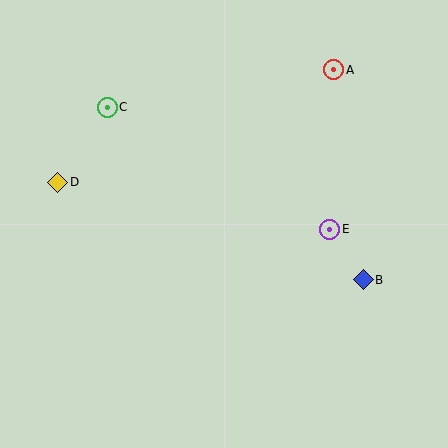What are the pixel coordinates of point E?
Point E is at (330, 229).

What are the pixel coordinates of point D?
Point D is at (58, 182).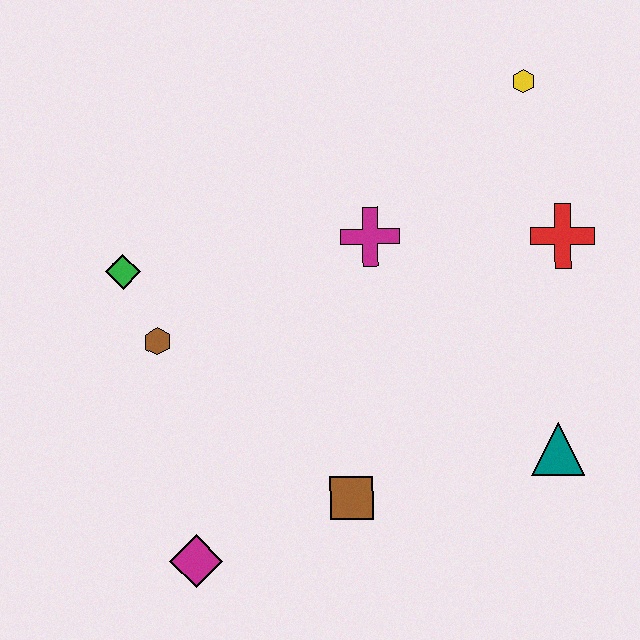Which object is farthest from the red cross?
The magenta diamond is farthest from the red cross.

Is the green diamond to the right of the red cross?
No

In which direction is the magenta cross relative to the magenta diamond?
The magenta cross is above the magenta diamond.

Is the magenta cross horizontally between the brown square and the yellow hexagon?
Yes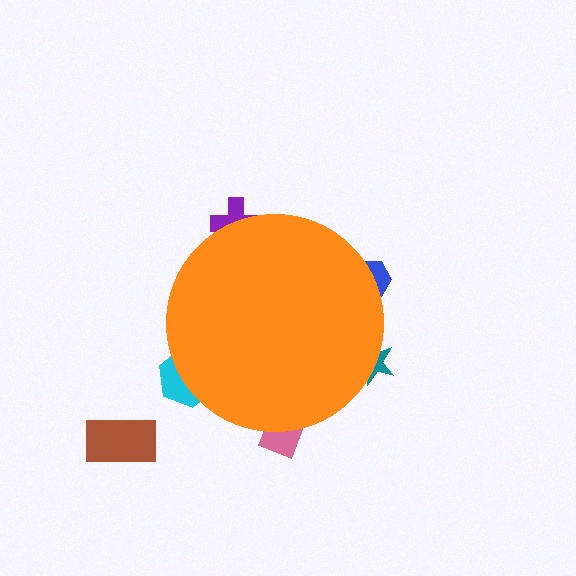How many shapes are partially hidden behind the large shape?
5 shapes are partially hidden.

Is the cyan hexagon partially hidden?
Yes, the cyan hexagon is partially hidden behind the orange circle.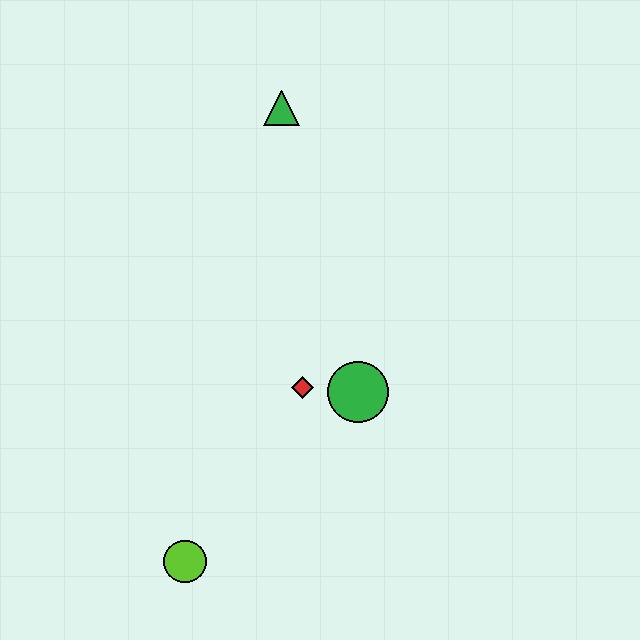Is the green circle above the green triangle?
No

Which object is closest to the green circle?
The red diamond is closest to the green circle.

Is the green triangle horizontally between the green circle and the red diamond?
No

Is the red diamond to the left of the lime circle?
No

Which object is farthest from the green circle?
The green triangle is farthest from the green circle.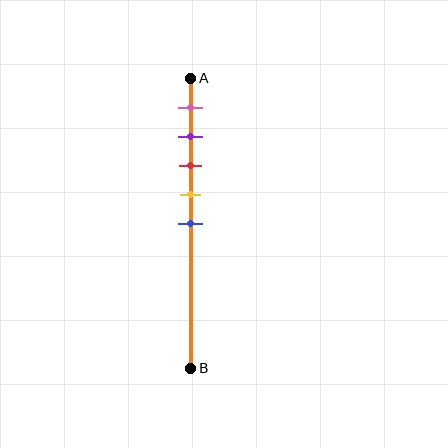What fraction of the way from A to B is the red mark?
The red mark is approximately 30% (0.3) of the way from A to B.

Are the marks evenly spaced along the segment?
Yes, the marks are approximately evenly spaced.